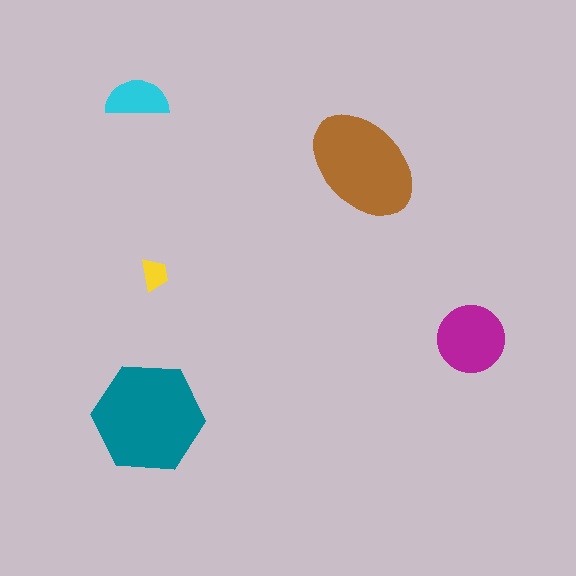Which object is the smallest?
The yellow trapezoid.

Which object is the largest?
The teal hexagon.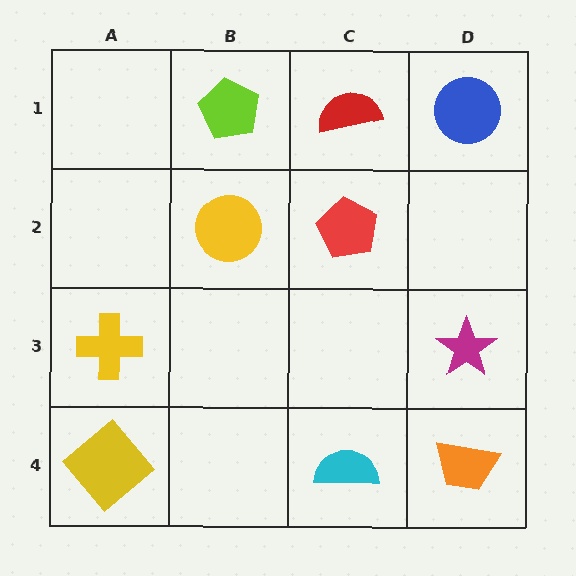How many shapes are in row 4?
3 shapes.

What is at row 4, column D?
An orange trapezoid.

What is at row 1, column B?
A lime pentagon.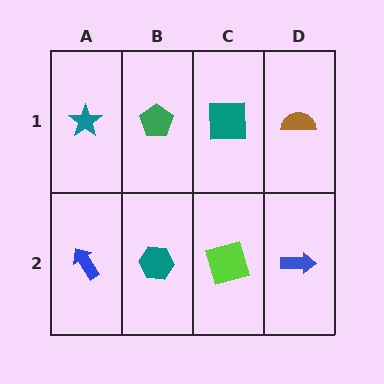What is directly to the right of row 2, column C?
A blue arrow.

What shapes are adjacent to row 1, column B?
A teal hexagon (row 2, column B), a teal star (row 1, column A), a teal square (row 1, column C).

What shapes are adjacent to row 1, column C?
A lime square (row 2, column C), a green pentagon (row 1, column B), a brown semicircle (row 1, column D).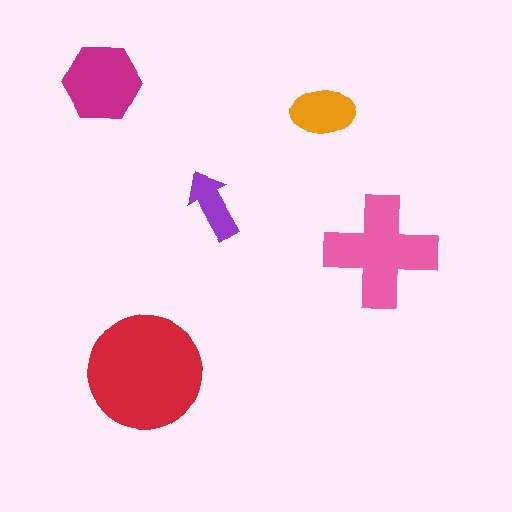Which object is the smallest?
The purple arrow.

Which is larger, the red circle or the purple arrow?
The red circle.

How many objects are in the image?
There are 5 objects in the image.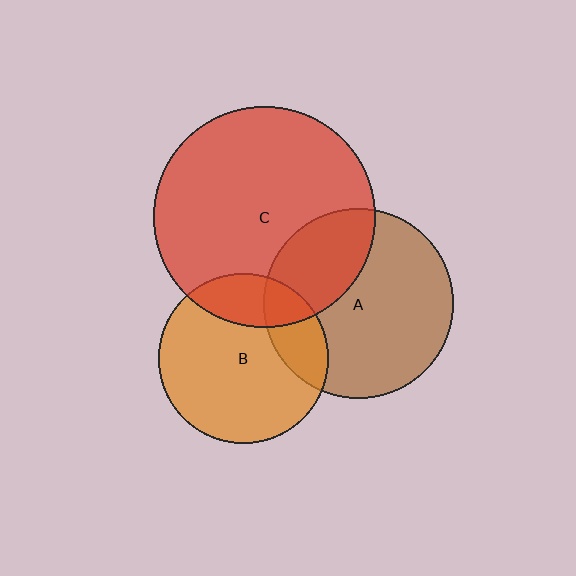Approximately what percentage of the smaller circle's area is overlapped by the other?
Approximately 30%.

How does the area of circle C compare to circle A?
Approximately 1.4 times.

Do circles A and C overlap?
Yes.